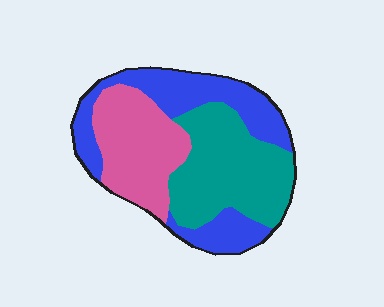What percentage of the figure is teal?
Teal takes up between a quarter and a half of the figure.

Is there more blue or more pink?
Blue.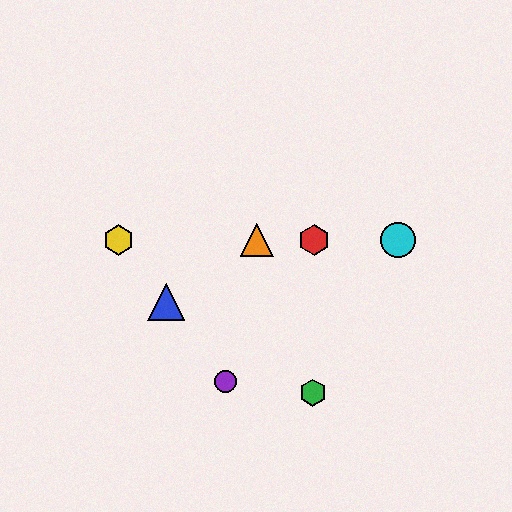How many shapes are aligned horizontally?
4 shapes (the red hexagon, the yellow hexagon, the orange triangle, the cyan circle) are aligned horizontally.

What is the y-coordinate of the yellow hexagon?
The yellow hexagon is at y≈240.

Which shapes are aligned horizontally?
The red hexagon, the yellow hexagon, the orange triangle, the cyan circle are aligned horizontally.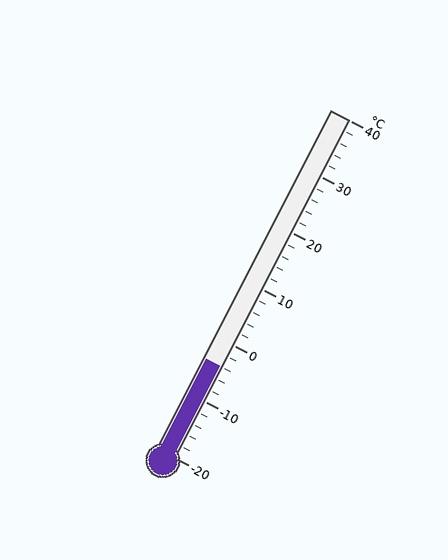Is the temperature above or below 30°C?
The temperature is below 30°C.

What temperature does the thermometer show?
The thermometer shows approximately -4°C.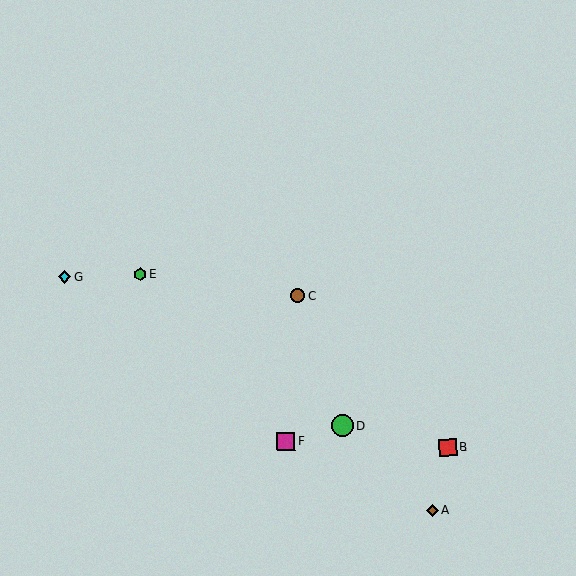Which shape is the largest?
The green circle (labeled D) is the largest.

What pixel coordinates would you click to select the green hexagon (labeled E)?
Click at (140, 275) to select the green hexagon E.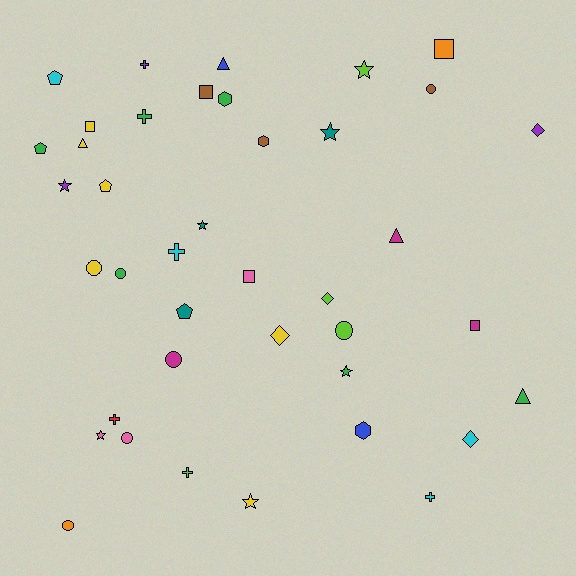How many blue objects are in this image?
There are 2 blue objects.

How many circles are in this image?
There are 7 circles.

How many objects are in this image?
There are 40 objects.